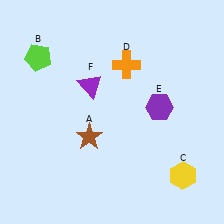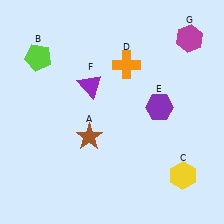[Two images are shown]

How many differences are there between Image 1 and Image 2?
There is 1 difference between the two images.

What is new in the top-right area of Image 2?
A magenta hexagon (G) was added in the top-right area of Image 2.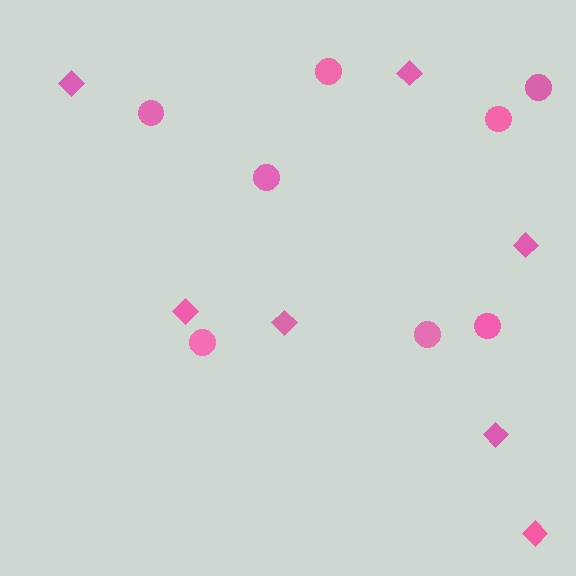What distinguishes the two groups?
There are 2 groups: one group of diamonds (7) and one group of circles (8).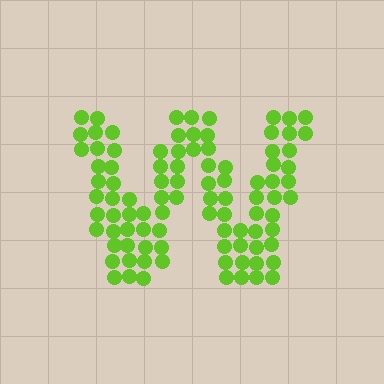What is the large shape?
The large shape is the letter W.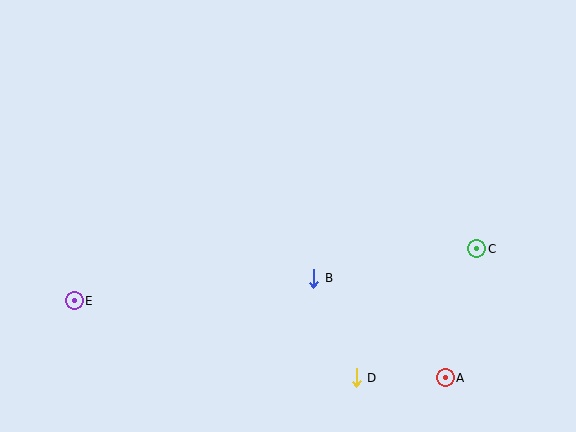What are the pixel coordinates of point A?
Point A is at (445, 378).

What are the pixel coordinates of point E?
Point E is at (74, 301).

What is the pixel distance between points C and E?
The distance between C and E is 406 pixels.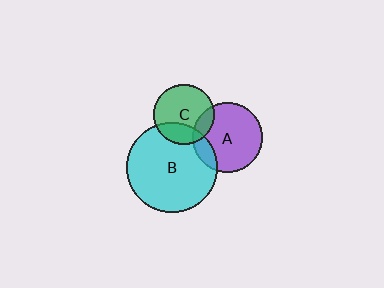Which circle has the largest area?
Circle B (cyan).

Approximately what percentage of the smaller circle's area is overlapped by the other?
Approximately 25%.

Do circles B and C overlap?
Yes.